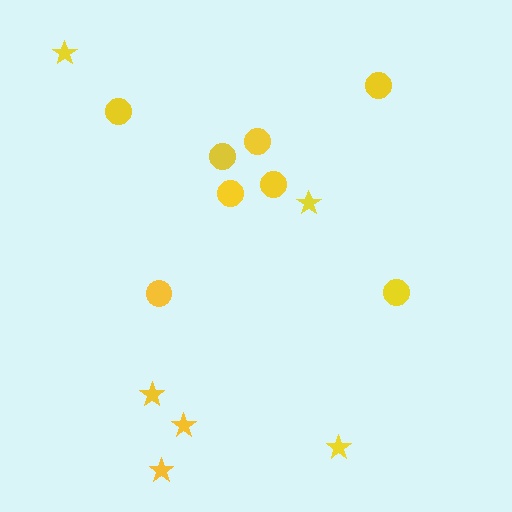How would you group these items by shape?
There are 2 groups: one group of circles (8) and one group of stars (6).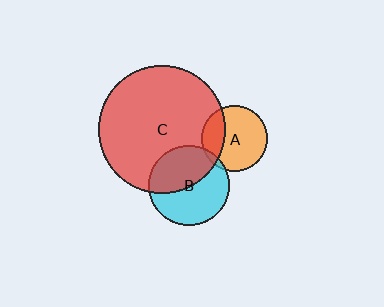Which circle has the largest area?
Circle C (red).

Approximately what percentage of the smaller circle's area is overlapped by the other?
Approximately 25%.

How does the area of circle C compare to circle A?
Approximately 3.8 times.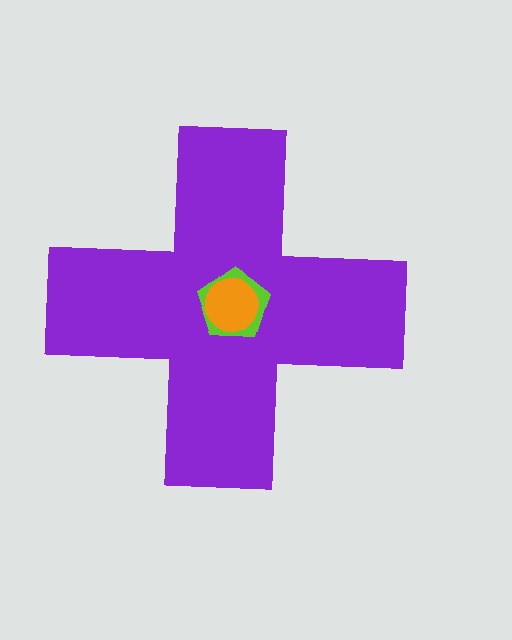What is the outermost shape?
The purple cross.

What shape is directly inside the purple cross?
The lime pentagon.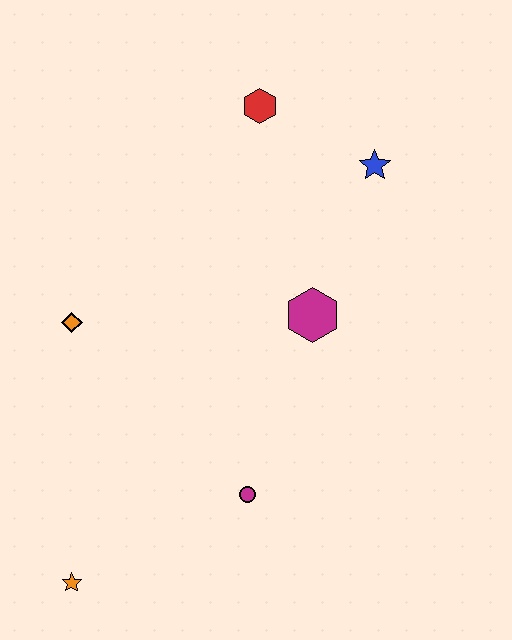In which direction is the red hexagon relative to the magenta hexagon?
The red hexagon is above the magenta hexagon.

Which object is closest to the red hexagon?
The blue star is closest to the red hexagon.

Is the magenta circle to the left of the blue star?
Yes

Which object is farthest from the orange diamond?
The blue star is farthest from the orange diamond.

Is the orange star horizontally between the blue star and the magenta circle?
No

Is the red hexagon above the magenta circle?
Yes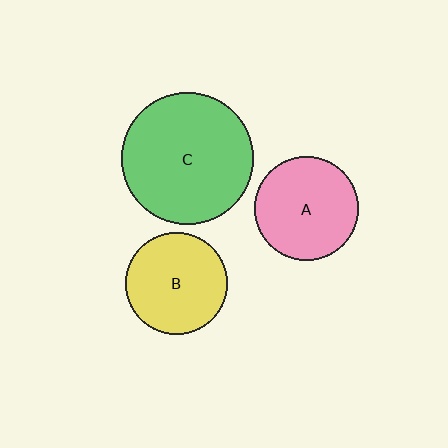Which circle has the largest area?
Circle C (green).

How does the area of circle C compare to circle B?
Approximately 1.7 times.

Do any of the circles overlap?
No, none of the circles overlap.